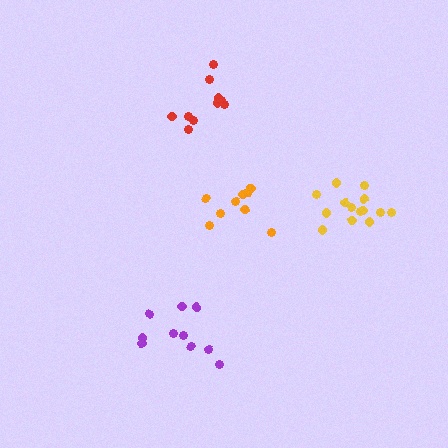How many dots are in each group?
Group 1: 10 dots, Group 2: 14 dots, Group 3: 10 dots, Group 4: 9 dots (43 total).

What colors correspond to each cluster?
The clusters are colored: purple, yellow, red, orange.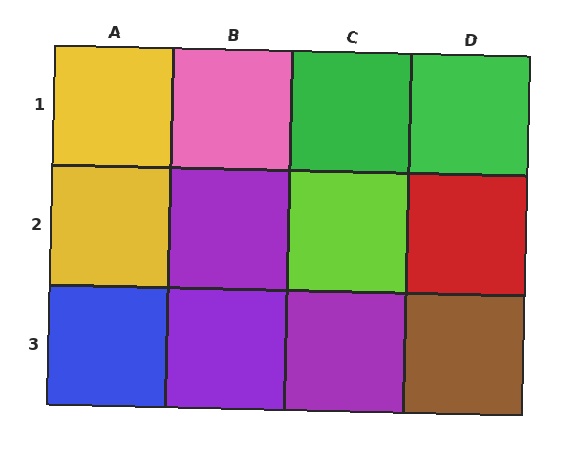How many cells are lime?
1 cell is lime.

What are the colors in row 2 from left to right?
Yellow, purple, lime, red.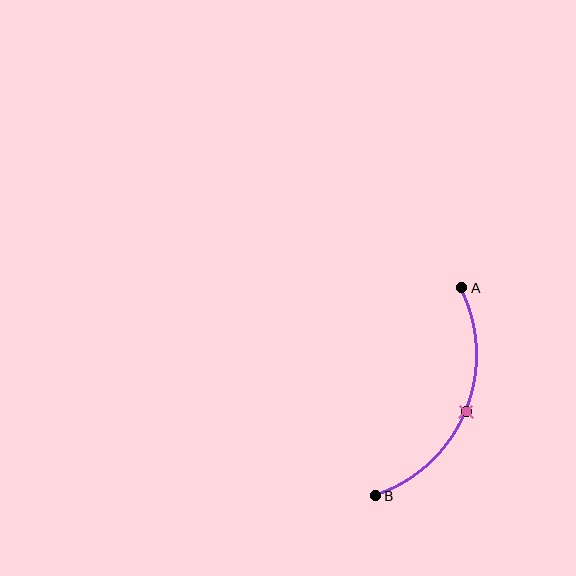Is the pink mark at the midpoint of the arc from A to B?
Yes. The pink mark lies on the arc at equal arc-length from both A and B — it is the arc midpoint.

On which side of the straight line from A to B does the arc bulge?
The arc bulges to the right of the straight line connecting A and B.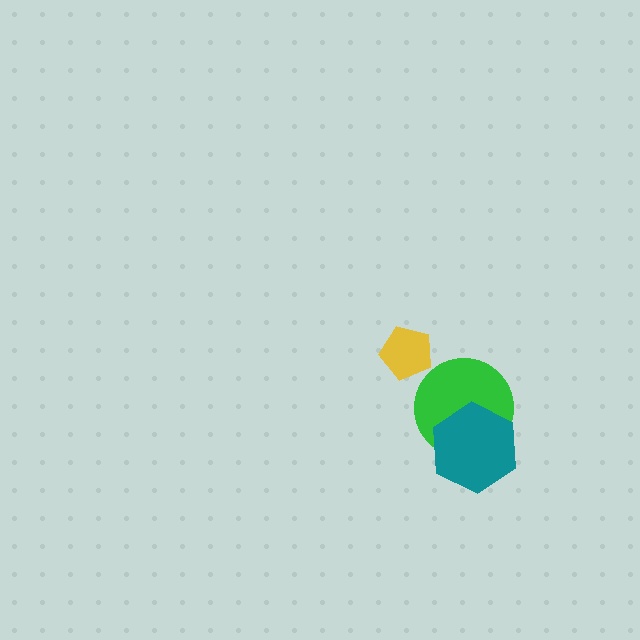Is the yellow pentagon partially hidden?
No, no other shape covers it.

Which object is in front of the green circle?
The teal hexagon is in front of the green circle.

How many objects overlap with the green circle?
1 object overlaps with the green circle.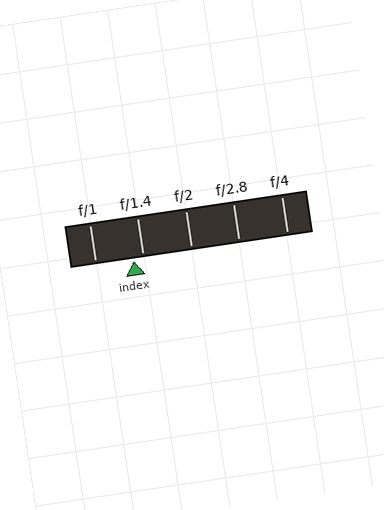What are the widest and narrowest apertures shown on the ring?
The widest aperture shown is f/1 and the narrowest is f/4.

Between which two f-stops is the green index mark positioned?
The index mark is between f/1 and f/1.4.